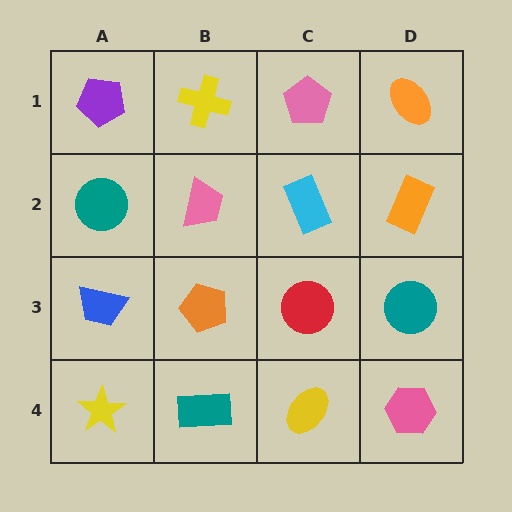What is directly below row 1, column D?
An orange rectangle.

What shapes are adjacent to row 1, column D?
An orange rectangle (row 2, column D), a pink pentagon (row 1, column C).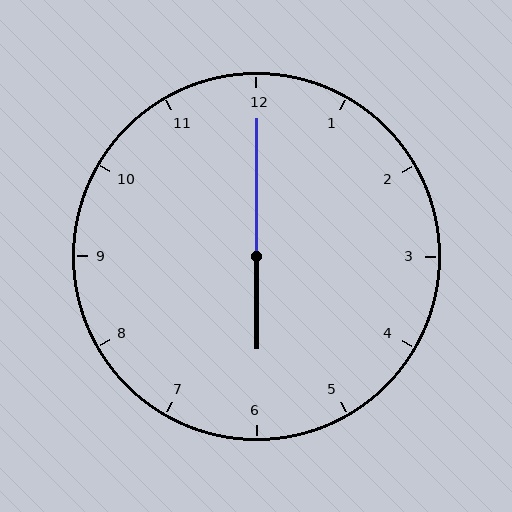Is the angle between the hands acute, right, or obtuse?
It is obtuse.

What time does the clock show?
6:00.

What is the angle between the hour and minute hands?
Approximately 180 degrees.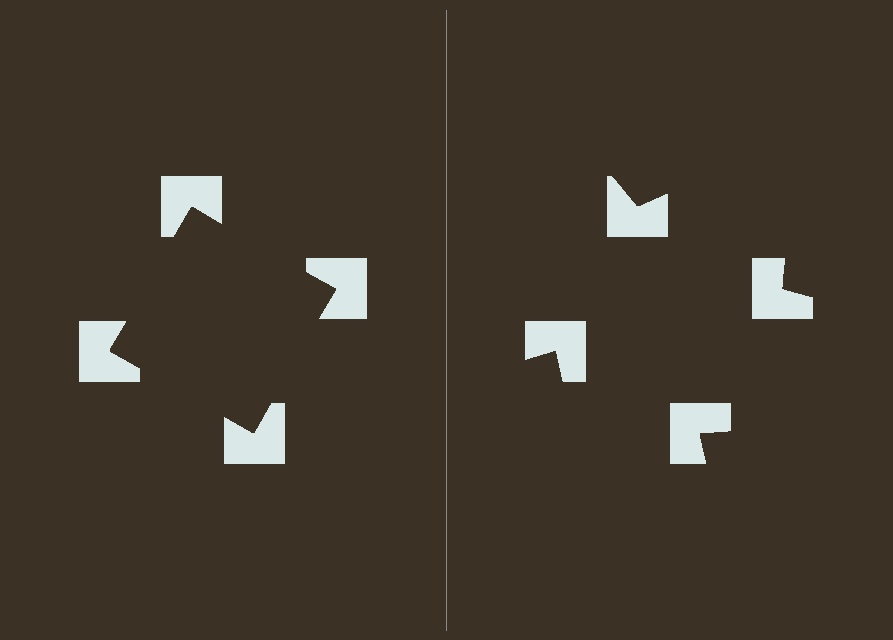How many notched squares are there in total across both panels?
8 — 4 on each side.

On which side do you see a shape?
An illusory square appears on the left side. On the right side the wedge cuts are rotated, so no coherent shape forms.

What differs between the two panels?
The notched squares are positioned identically on both sides; only the wedge orientations differ. On the left they align to a square; on the right they are misaligned.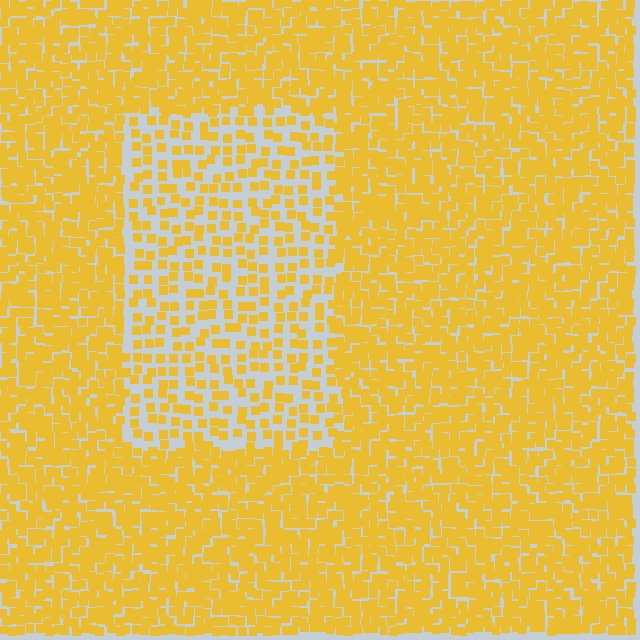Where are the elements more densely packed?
The elements are more densely packed outside the rectangle boundary.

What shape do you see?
I see a rectangle.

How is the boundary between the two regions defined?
The boundary is defined by a change in element density (approximately 2.2x ratio). All elements are the same color, size, and shape.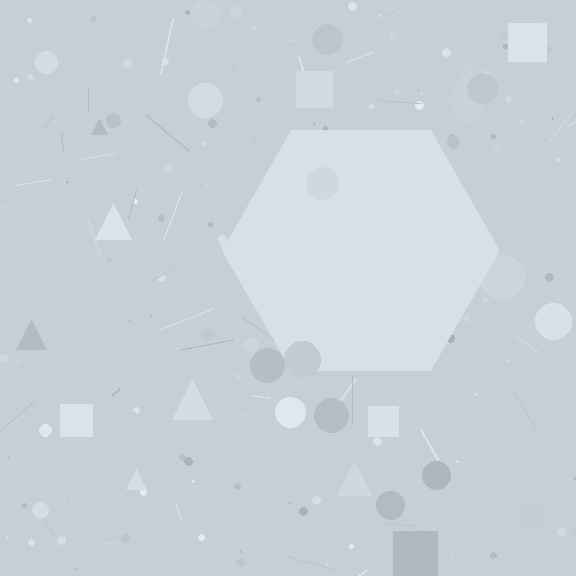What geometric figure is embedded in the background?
A hexagon is embedded in the background.